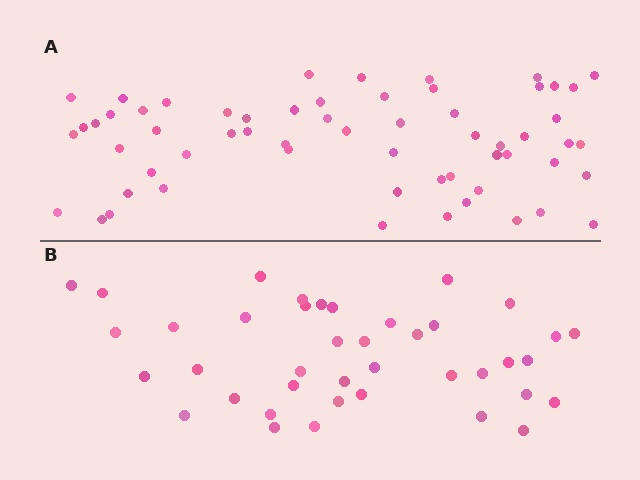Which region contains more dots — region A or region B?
Region A (the top region) has more dots.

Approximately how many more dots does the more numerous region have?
Region A has approximately 20 more dots than region B.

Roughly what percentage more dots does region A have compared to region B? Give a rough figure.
About 50% more.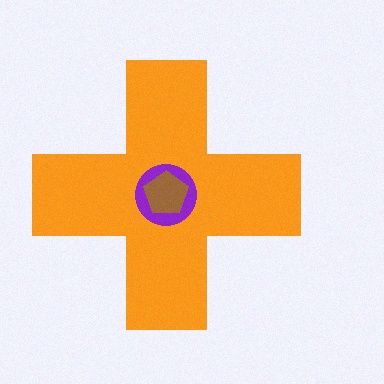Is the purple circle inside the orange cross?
Yes.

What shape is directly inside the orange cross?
The purple circle.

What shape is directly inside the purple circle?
The brown pentagon.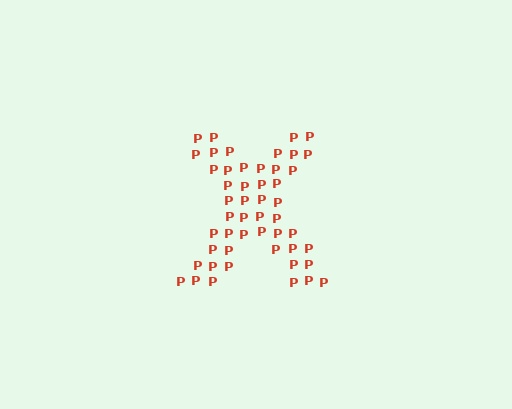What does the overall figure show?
The overall figure shows the letter X.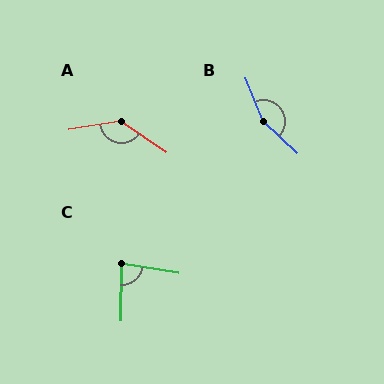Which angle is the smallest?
C, at approximately 81 degrees.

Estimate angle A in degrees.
Approximately 136 degrees.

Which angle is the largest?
B, at approximately 155 degrees.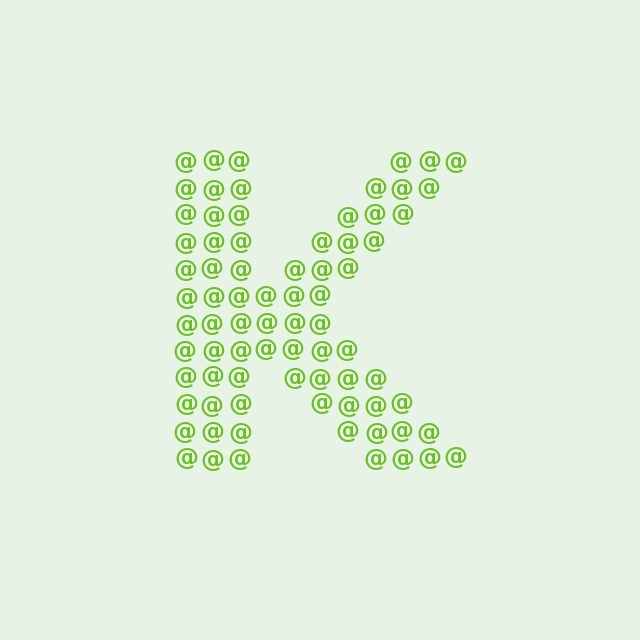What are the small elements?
The small elements are at signs.